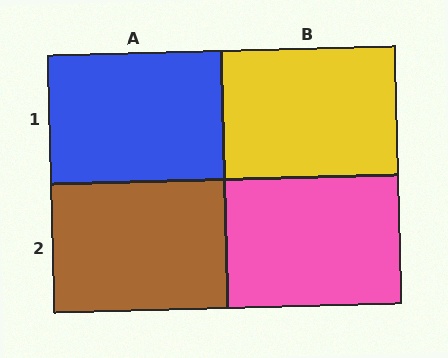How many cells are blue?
1 cell is blue.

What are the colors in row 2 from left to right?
Brown, pink.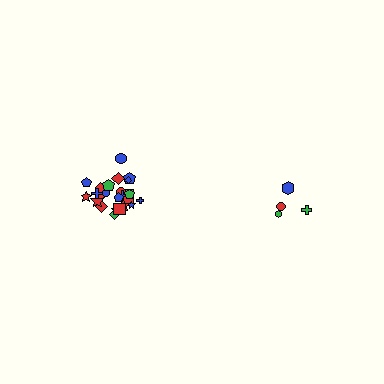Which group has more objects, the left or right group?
The left group.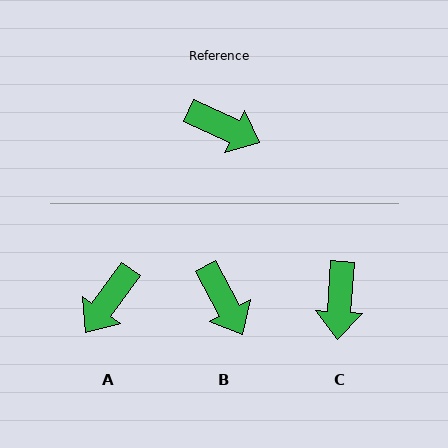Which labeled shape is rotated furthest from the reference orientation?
A, about 101 degrees away.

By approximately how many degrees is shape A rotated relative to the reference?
Approximately 101 degrees clockwise.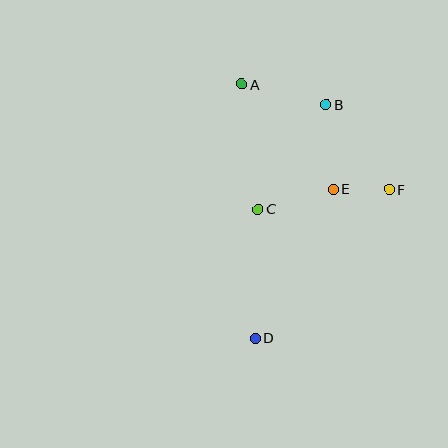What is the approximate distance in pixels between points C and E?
The distance between C and E is approximately 78 pixels.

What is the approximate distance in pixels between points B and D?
The distance between B and D is approximately 244 pixels.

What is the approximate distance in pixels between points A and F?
The distance between A and F is approximately 181 pixels.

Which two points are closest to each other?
Points E and F are closest to each other.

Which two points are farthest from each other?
Points A and D are farthest from each other.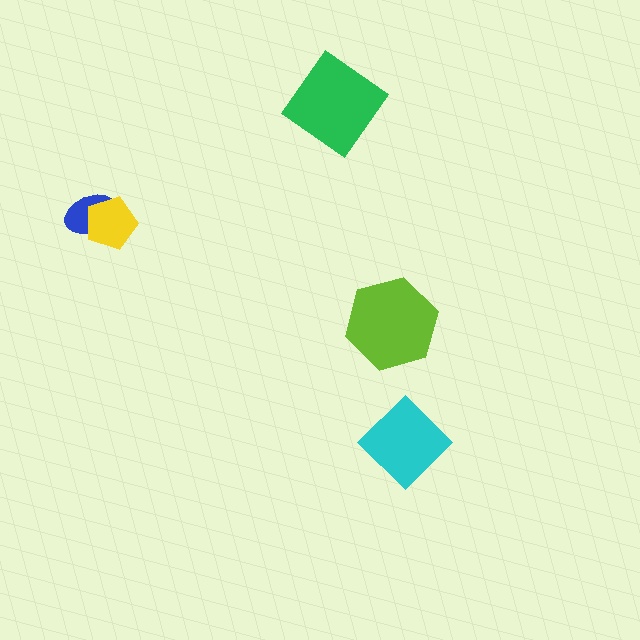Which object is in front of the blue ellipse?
The yellow pentagon is in front of the blue ellipse.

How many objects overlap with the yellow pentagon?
1 object overlaps with the yellow pentagon.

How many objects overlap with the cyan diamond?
0 objects overlap with the cyan diamond.